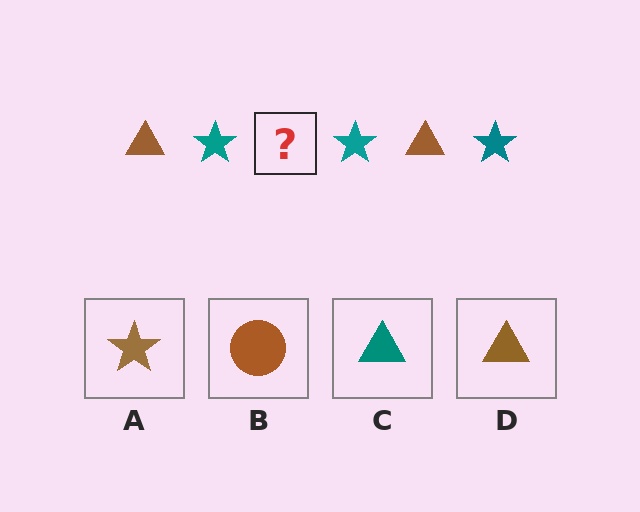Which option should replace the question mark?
Option D.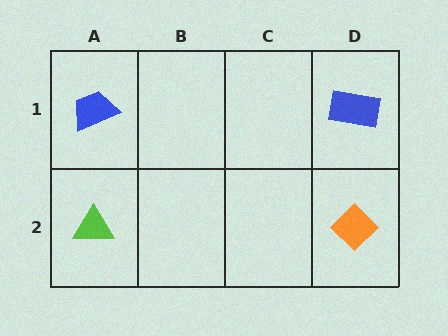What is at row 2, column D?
An orange diamond.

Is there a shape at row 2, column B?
No, that cell is empty.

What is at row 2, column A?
A lime triangle.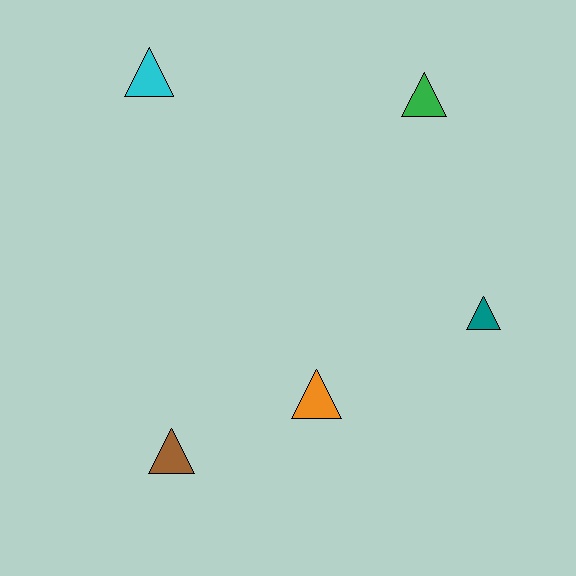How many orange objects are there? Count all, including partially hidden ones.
There is 1 orange object.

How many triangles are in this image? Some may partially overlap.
There are 5 triangles.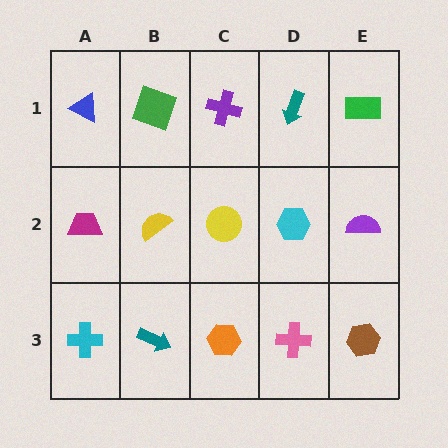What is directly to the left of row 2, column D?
A yellow circle.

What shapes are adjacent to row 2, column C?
A purple cross (row 1, column C), an orange hexagon (row 3, column C), a yellow semicircle (row 2, column B), a cyan hexagon (row 2, column D).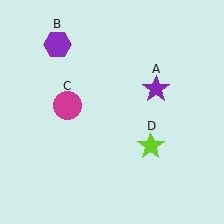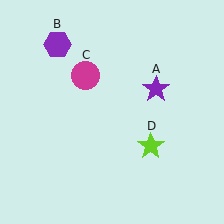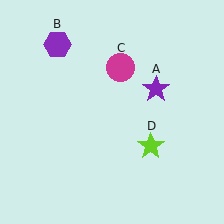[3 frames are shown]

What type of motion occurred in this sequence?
The magenta circle (object C) rotated clockwise around the center of the scene.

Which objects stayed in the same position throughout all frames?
Purple star (object A) and purple hexagon (object B) and lime star (object D) remained stationary.